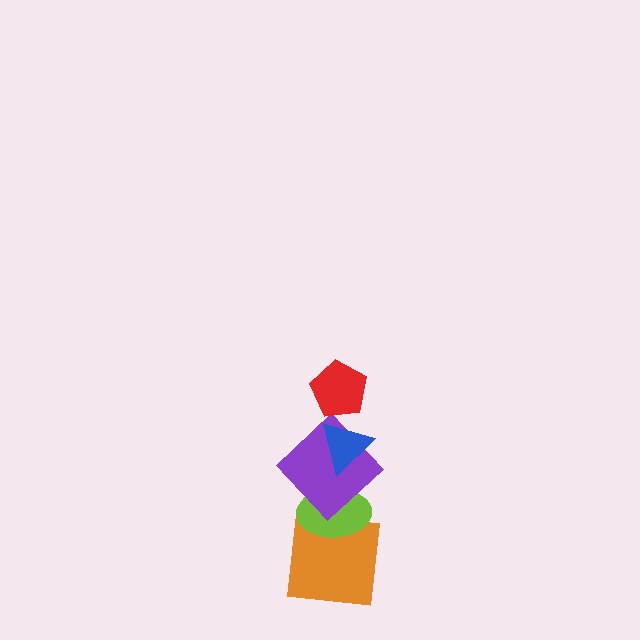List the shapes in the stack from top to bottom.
From top to bottom: the red pentagon, the blue triangle, the purple diamond, the lime ellipse, the orange square.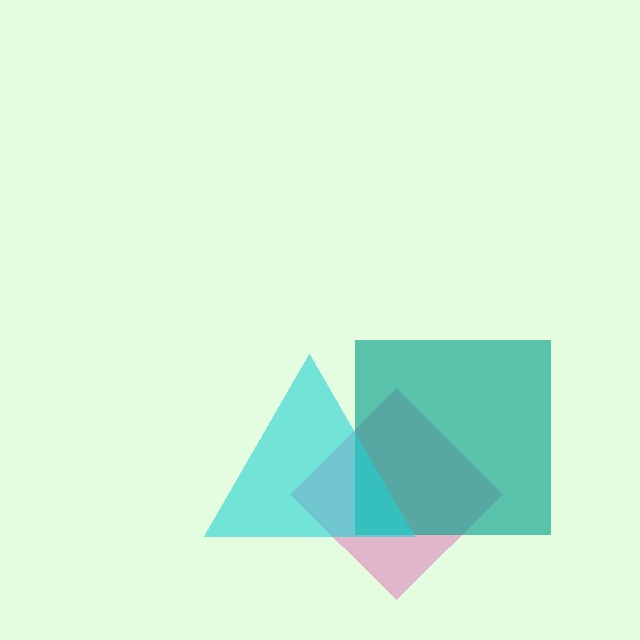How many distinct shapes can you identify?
There are 3 distinct shapes: a pink diamond, a teal square, a cyan triangle.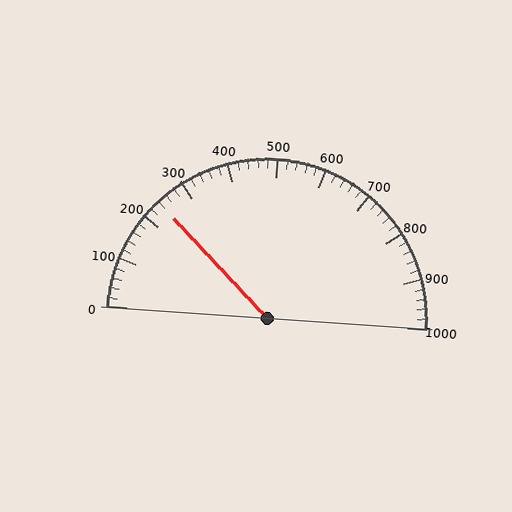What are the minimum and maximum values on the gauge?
The gauge ranges from 0 to 1000.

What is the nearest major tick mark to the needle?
The nearest major tick mark is 200.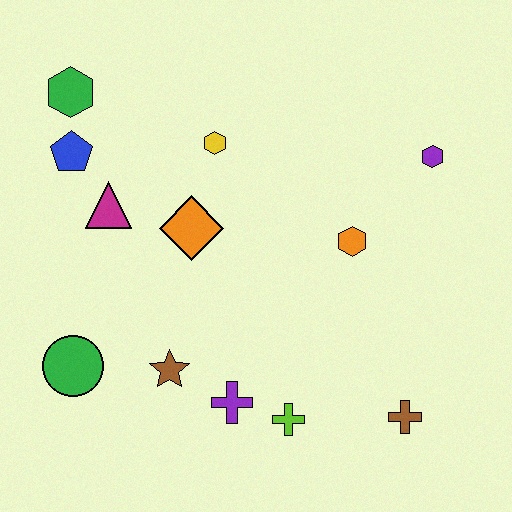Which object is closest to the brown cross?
The lime cross is closest to the brown cross.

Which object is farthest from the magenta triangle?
The brown cross is farthest from the magenta triangle.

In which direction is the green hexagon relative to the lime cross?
The green hexagon is above the lime cross.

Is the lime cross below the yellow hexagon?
Yes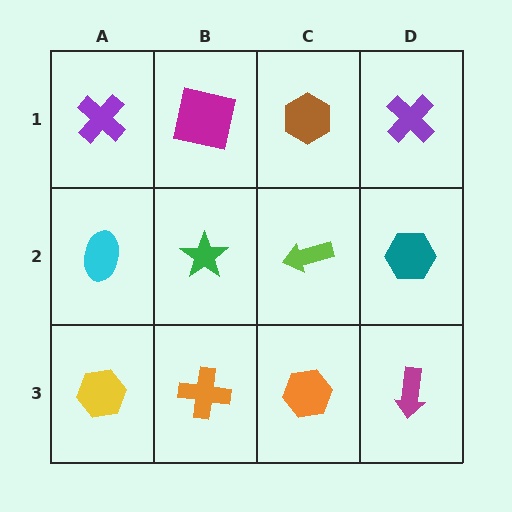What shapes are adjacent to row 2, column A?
A purple cross (row 1, column A), a yellow hexagon (row 3, column A), a green star (row 2, column B).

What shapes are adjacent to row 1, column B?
A green star (row 2, column B), a purple cross (row 1, column A), a brown hexagon (row 1, column C).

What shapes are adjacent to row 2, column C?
A brown hexagon (row 1, column C), an orange hexagon (row 3, column C), a green star (row 2, column B), a teal hexagon (row 2, column D).